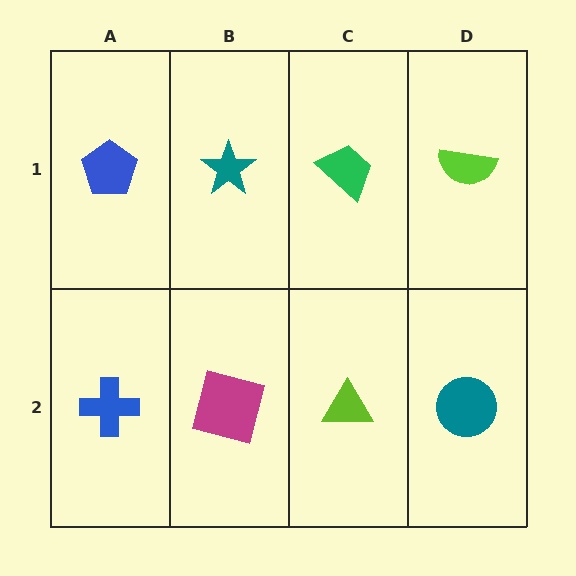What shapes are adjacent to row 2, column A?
A blue pentagon (row 1, column A), a magenta square (row 2, column B).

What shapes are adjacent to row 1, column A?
A blue cross (row 2, column A), a teal star (row 1, column B).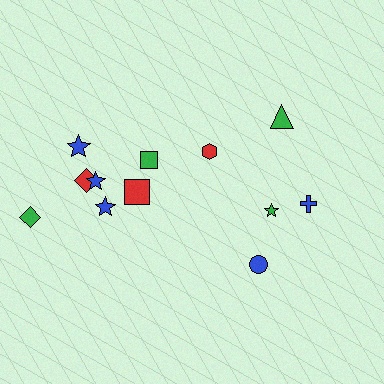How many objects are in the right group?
There are 5 objects.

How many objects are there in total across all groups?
There are 12 objects.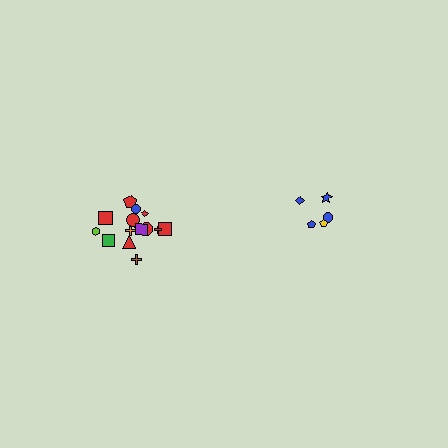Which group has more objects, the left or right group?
The left group.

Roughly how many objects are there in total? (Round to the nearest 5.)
Roughly 20 objects in total.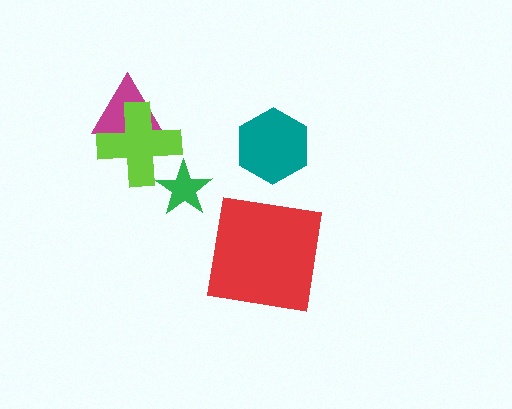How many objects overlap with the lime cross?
2 objects overlap with the lime cross.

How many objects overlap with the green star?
1 object overlaps with the green star.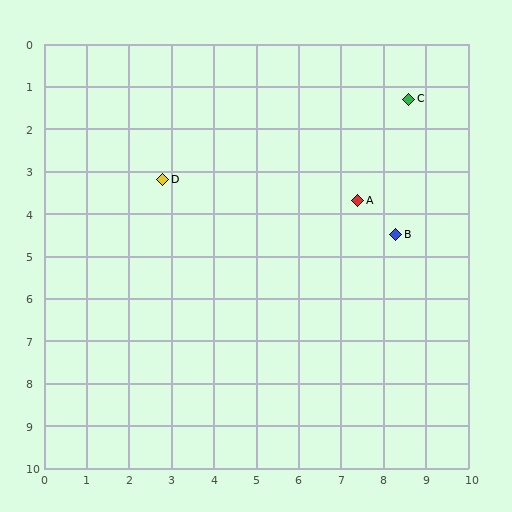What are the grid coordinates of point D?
Point D is at approximately (2.8, 3.2).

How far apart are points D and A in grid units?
Points D and A are about 4.6 grid units apart.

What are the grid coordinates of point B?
Point B is at approximately (8.3, 4.5).